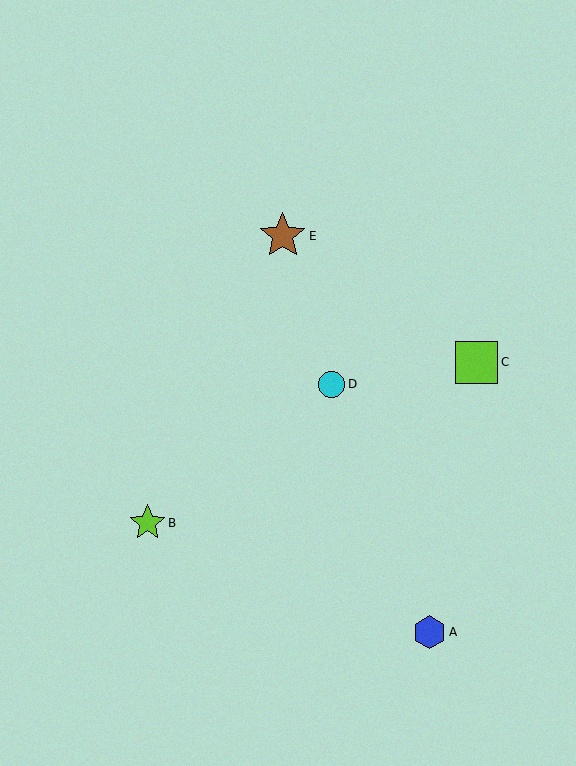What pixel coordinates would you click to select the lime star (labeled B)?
Click at (148, 523) to select the lime star B.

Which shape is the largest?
The brown star (labeled E) is the largest.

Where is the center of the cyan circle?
The center of the cyan circle is at (332, 384).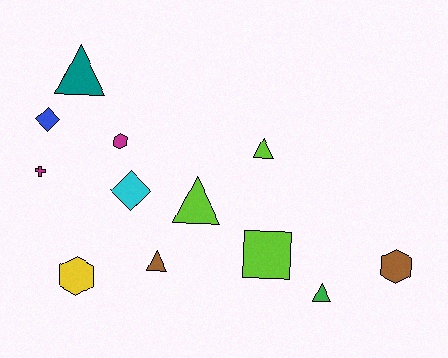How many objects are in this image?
There are 12 objects.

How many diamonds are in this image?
There are 2 diamonds.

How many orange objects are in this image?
There are no orange objects.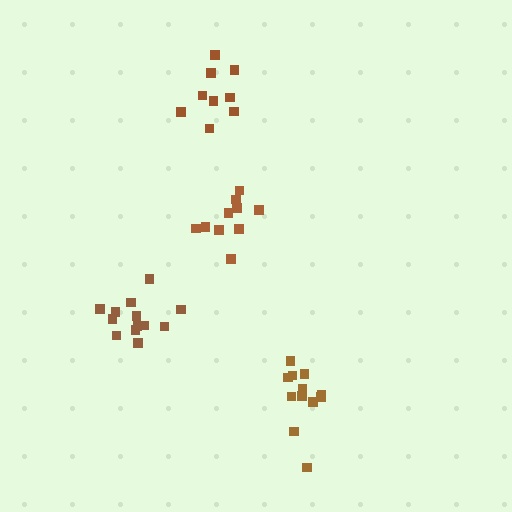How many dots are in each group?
Group 1: 10 dots, Group 2: 13 dots, Group 3: 12 dots, Group 4: 9 dots (44 total).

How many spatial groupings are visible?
There are 4 spatial groupings.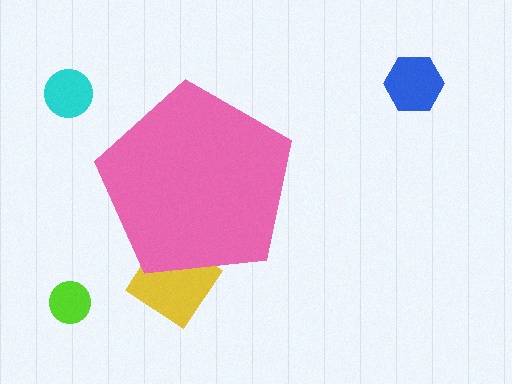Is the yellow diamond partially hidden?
Yes, the yellow diamond is partially hidden behind the pink pentagon.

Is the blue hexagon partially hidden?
No, the blue hexagon is fully visible.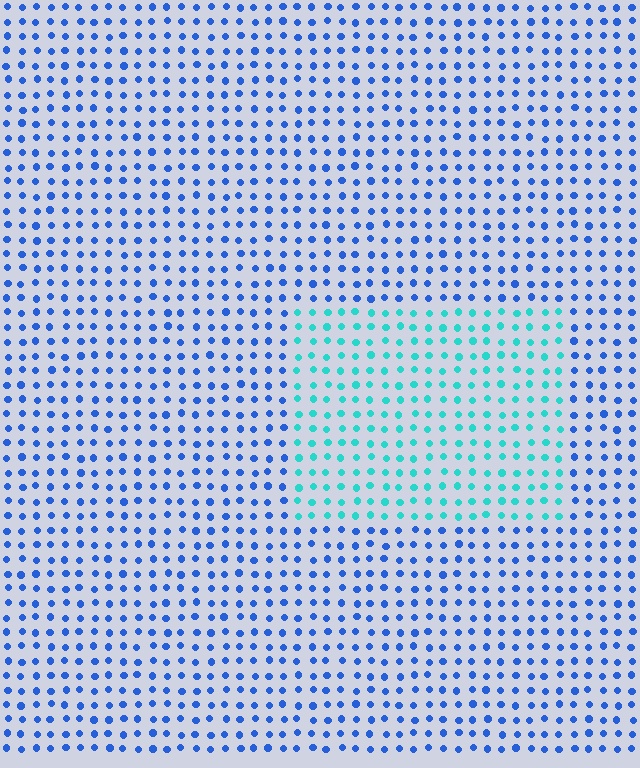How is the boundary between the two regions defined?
The boundary is defined purely by a slight shift in hue (about 46 degrees). Spacing, size, and orientation are identical on both sides.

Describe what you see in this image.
The image is filled with small blue elements in a uniform arrangement. A rectangle-shaped region is visible where the elements are tinted to a slightly different hue, forming a subtle color boundary.